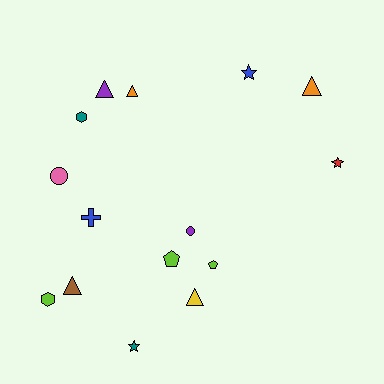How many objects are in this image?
There are 15 objects.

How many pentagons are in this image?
There are 2 pentagons.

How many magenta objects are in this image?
There are no magenta objects.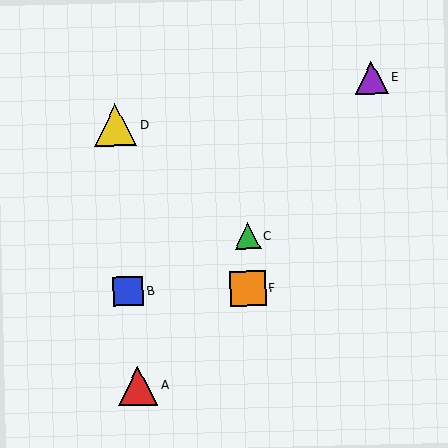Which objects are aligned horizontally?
Objects B, F are aligned horizontally.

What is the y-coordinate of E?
Object E is at y≈78.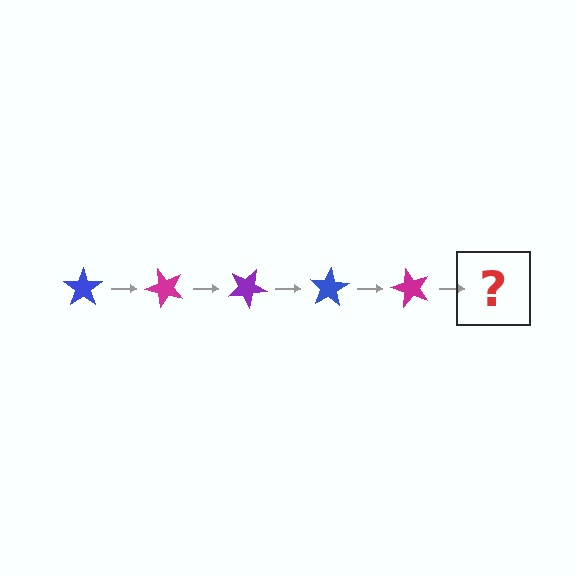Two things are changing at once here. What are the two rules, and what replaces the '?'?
The two rules are that it rotates 50 degrees each step and the color cycles through blue, magenta, and purple. The '?' should be a purple star, rotated 250 degrees from the start.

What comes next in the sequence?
The next element should be a purple star, rotated 250 degrees from the start.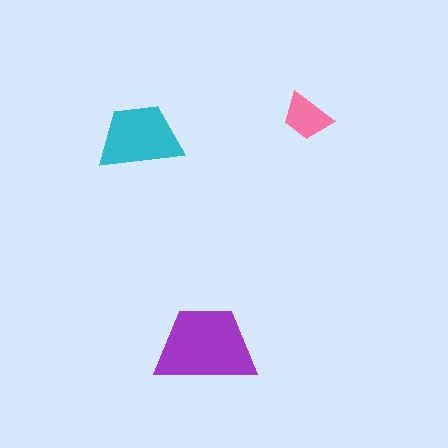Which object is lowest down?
The purple trapezoid is bottommost.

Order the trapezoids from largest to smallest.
the purple one, the cyan one, the pink one.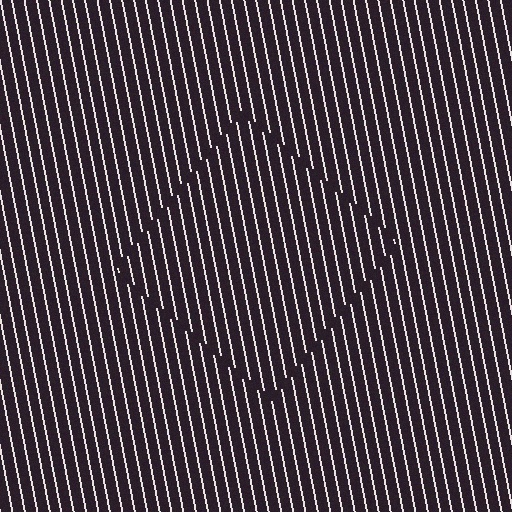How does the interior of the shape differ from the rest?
The interior of the shape contains the same grating, shifted by half a period — the contour is defined by the phase discontinuity where line-ends from the inner and outer gratings abut.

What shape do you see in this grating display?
An illusory square. The interior of the shape contains the same grating, shifted by half a period — the contour is defined by the phase discontinuity where line-ends from the inner and outer gratings abut.